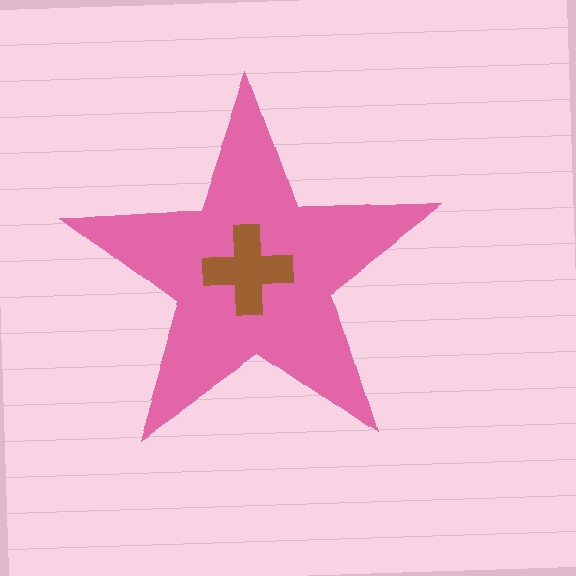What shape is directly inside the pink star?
The brown cross.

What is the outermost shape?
The pink star.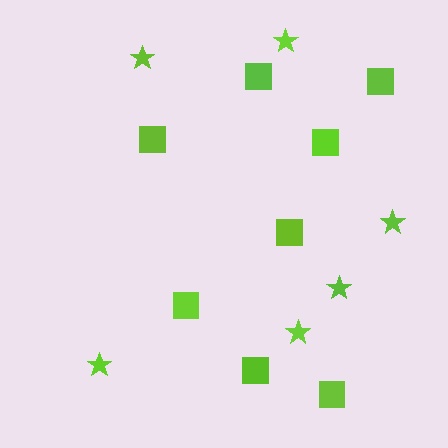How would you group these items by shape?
There are 2 groups: one group of stars (6) and one group of squares (8).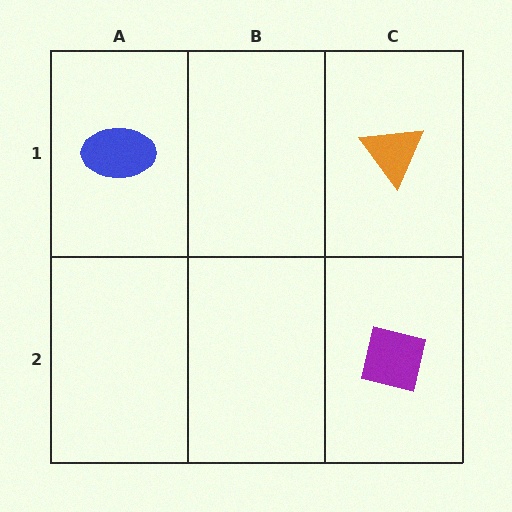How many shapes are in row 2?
1 shape.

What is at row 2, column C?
A purple square.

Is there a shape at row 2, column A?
No, that cell is empty.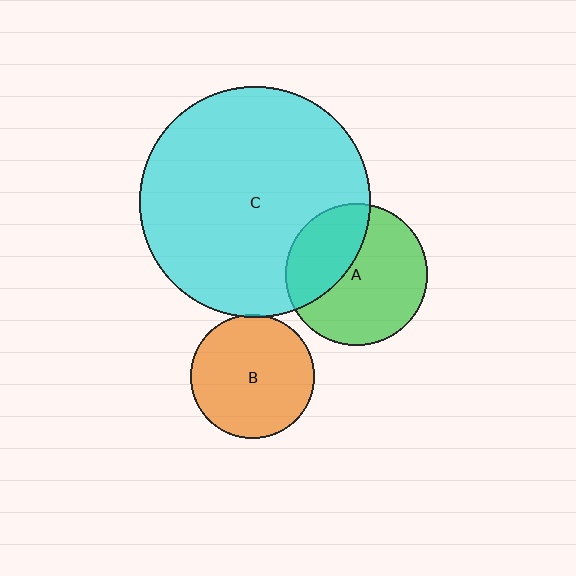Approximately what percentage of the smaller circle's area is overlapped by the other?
Approximately 35%.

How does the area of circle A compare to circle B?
Approximately 1.3 times.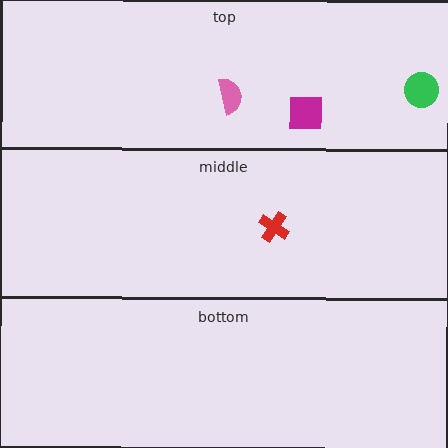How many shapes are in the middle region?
1.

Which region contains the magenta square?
The top region.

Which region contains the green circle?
The top region.